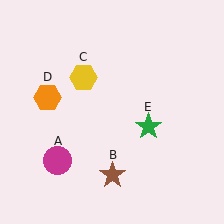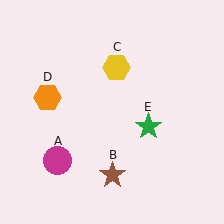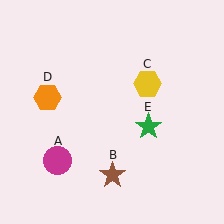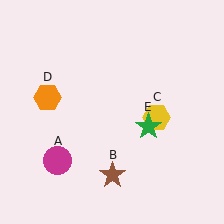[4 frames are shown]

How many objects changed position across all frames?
1 object changed position: yellow hexagon (object C).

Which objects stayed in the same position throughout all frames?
Magenta circle (object A) and brown star (object B) and orange hexagon (object D) and green star (object E) remained stationary.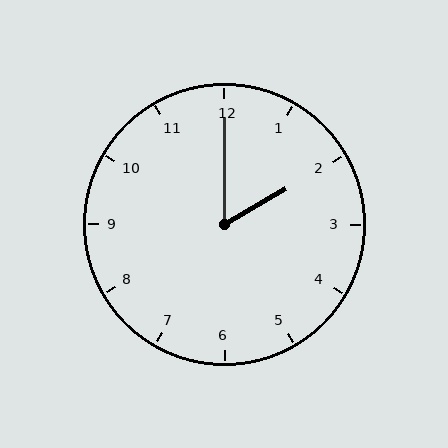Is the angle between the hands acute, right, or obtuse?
It is acute.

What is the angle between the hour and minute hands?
Approximately 60 degrees.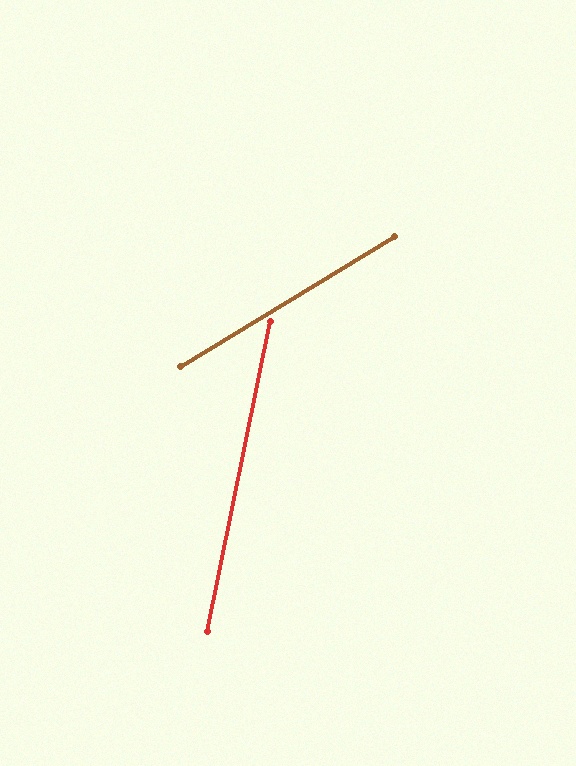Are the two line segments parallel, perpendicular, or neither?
Neither parallel nor perpendicular — they differ by about 47°.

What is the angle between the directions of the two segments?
Approximately 47 degrees.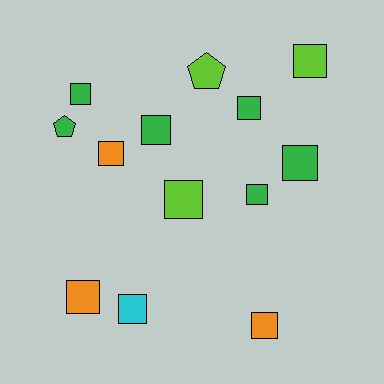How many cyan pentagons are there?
There are no cyan pentagons.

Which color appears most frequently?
Green, with 6 objects.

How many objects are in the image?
There are 13 objects.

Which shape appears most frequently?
Square, with 11 objects.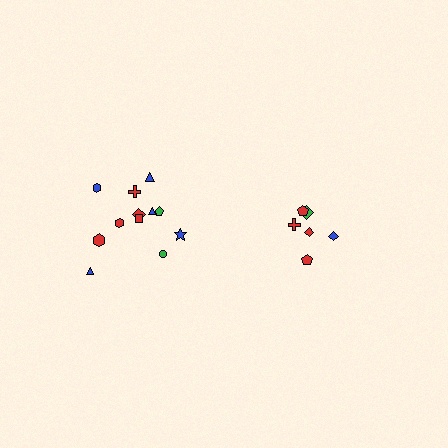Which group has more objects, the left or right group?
The left group.